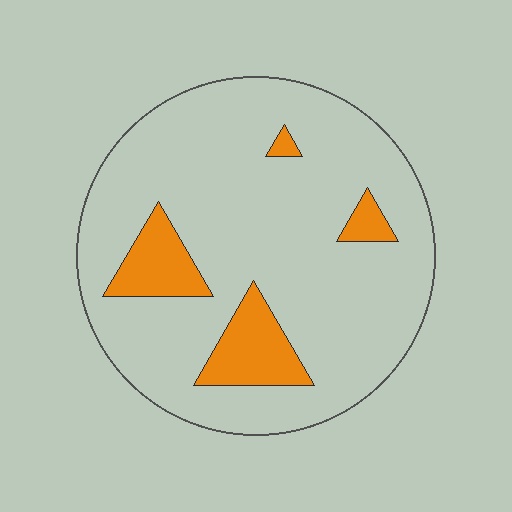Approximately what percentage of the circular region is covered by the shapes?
Approximately 15%.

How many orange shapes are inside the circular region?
4.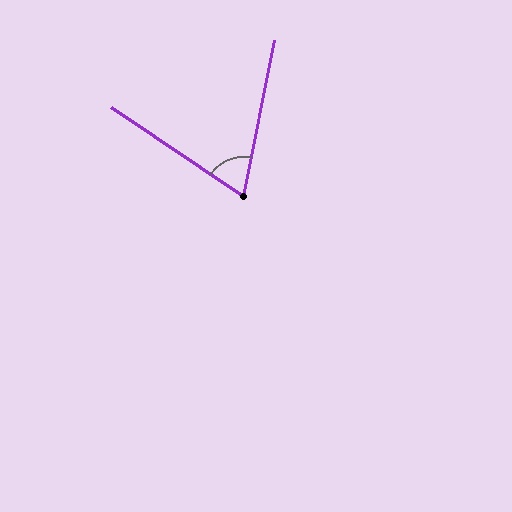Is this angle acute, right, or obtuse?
It is acute.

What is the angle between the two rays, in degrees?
Approximately 67 degrees.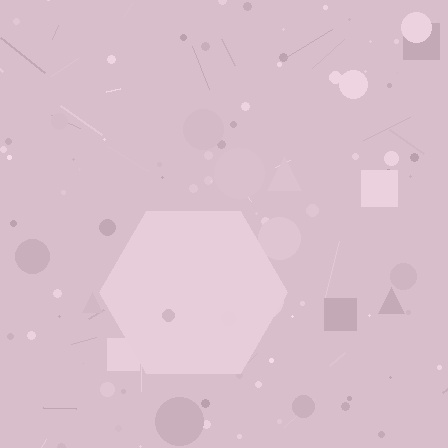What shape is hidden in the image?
A hexagon is hidden in the image.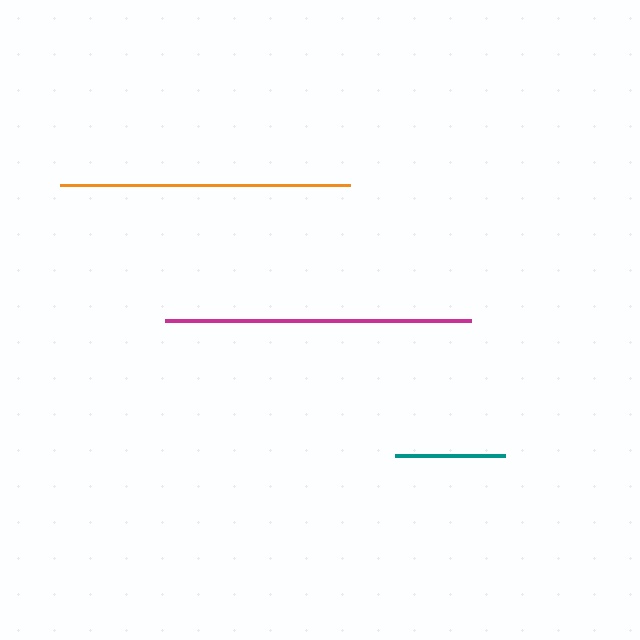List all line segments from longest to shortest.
From longest to shortest: magenta, orange, teal.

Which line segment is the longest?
The magenta line is the longest at approximately 307 pixels.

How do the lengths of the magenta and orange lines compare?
The magenta and orange lines are approximately the same length.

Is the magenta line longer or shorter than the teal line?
The magenta line is longer than the teal line.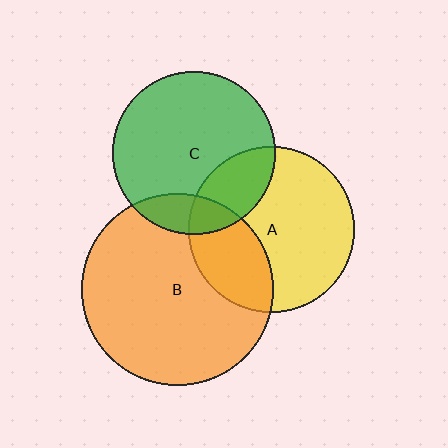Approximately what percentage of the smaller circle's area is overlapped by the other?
Approximately 15%.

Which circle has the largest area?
Circle B (orange).